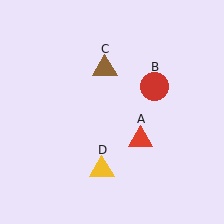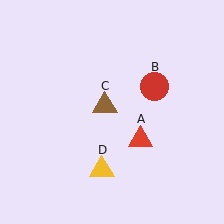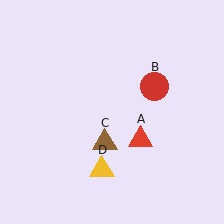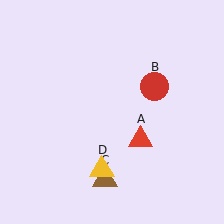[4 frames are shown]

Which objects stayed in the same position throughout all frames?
Red triangle (object A) and red circle (object B) and yellow triangle (object D) remained stationary.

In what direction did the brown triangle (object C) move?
The brown triangle (object C) moved down.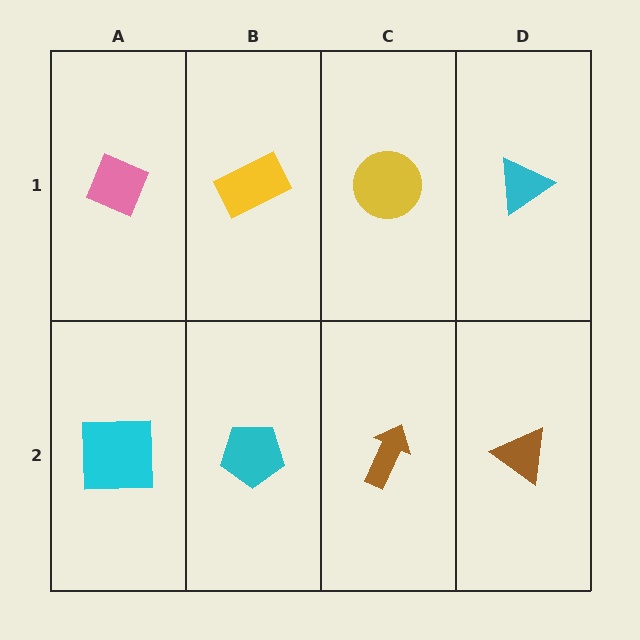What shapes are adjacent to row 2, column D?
A cyan triangle (row 1, column D), a brown arrow (row 2, column C).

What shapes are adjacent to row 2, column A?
A pink diamond (row 1, column A), a cyan pentagon (row 2, column B).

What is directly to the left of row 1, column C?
A yellow rectangle.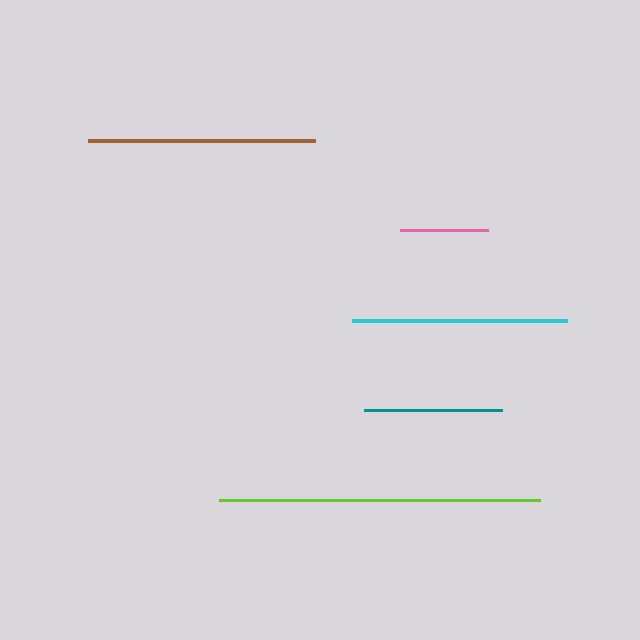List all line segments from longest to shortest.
From longest to shortest: lime, brown, cyan, teal, pink.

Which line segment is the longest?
The lime line is the longest at approximately 321 pixels.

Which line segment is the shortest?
The pink line is the shortest at approximately 88 pixels.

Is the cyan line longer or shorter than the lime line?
The lime line is longer than the cyan line.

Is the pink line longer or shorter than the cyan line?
The cyan line is longer than the pink line.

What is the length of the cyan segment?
The cyan segment is approximately 215 pixels long.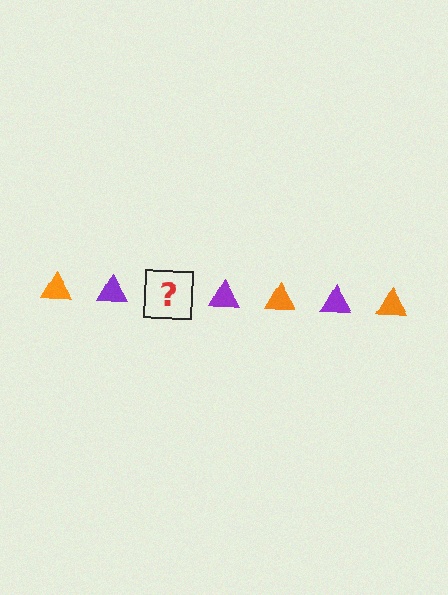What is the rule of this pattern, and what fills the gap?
The rule is that the pattern cycles through orange, purple triangles. The gap should be filled with an orange triangle.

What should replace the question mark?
The question mark should be replaced with an orange triangle.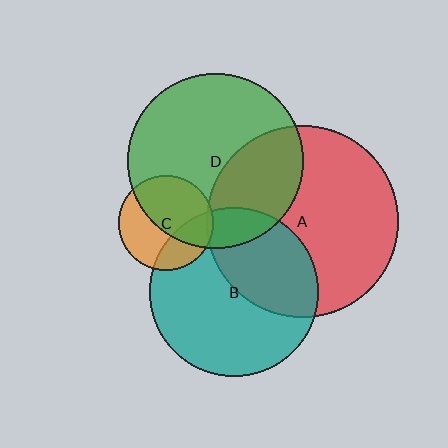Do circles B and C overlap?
Yes.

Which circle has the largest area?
Circle A (red).